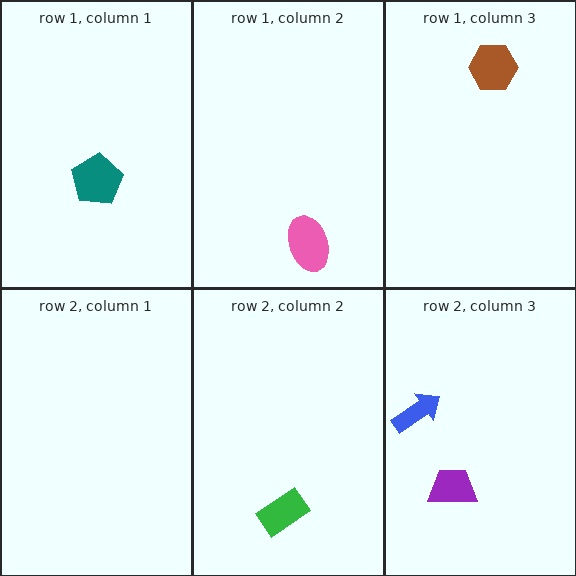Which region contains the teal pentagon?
The row 1, column 1 region.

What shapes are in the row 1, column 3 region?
The brown hexagon.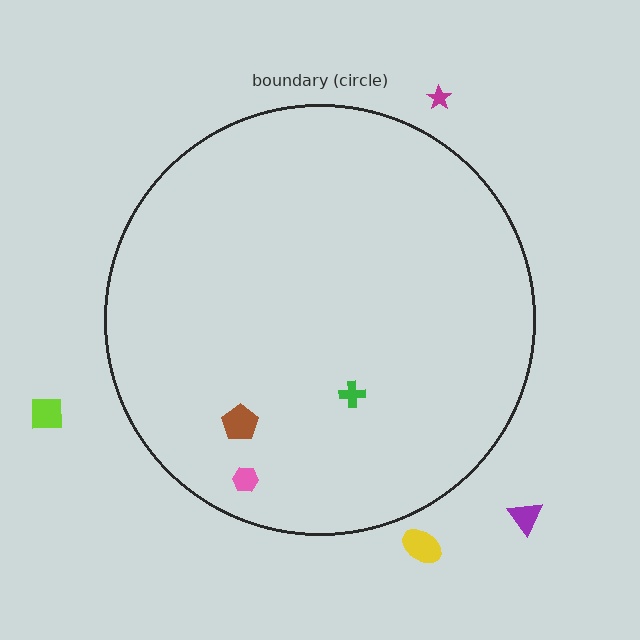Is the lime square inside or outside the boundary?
Outside.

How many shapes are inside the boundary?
3 inside, 4 outside.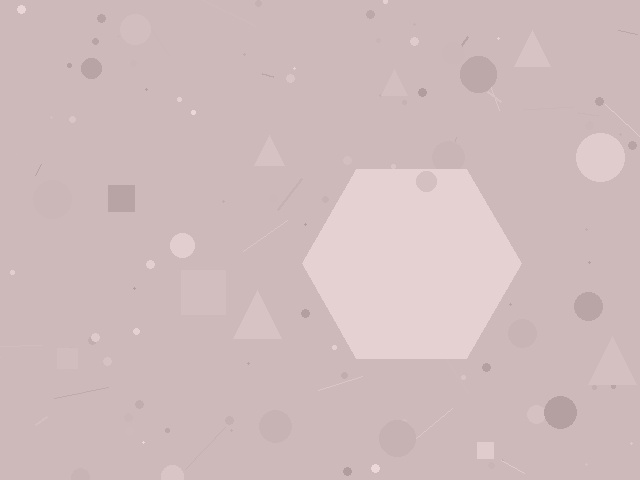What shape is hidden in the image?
A hexagon is hidden in the image.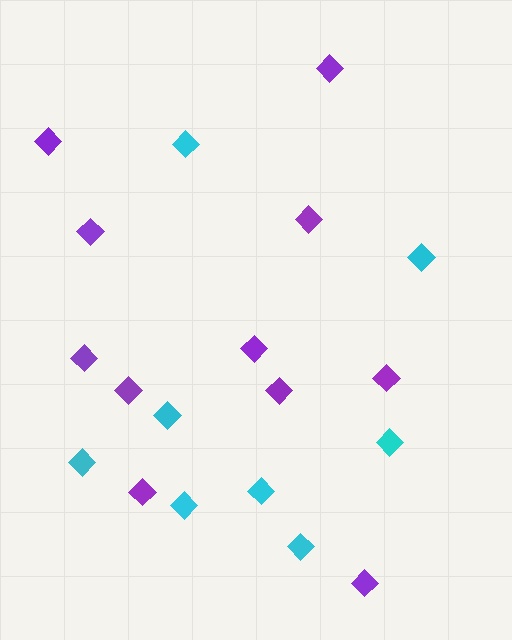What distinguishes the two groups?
There are 2 groups: one group of cyan diamonds (8) and one group of purple diamonds (11).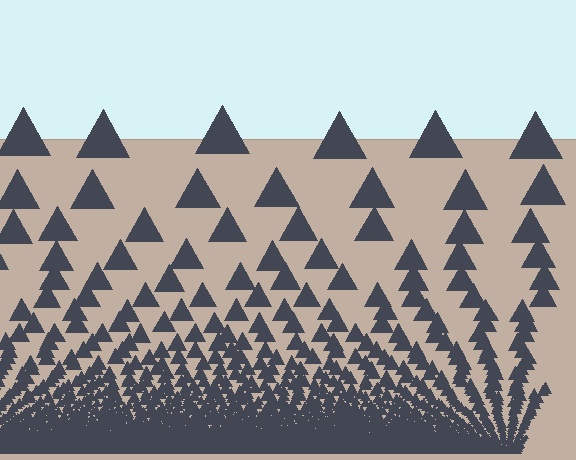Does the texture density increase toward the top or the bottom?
Density increases toward the bottom.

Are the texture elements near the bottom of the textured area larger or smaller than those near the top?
Smaller. The gradient is inverted — elements near the bottom are smaller and denser.